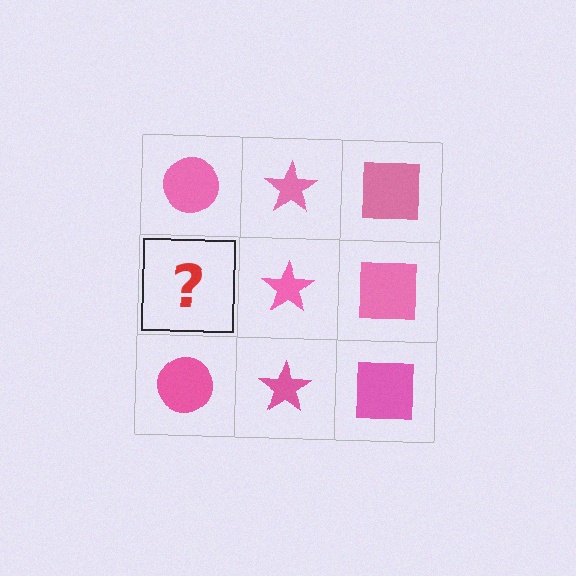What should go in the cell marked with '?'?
The missing cell should contain a pink circle.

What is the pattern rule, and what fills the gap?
The rule is that each column has a consistent shape. The gap should be filled with a pink circle.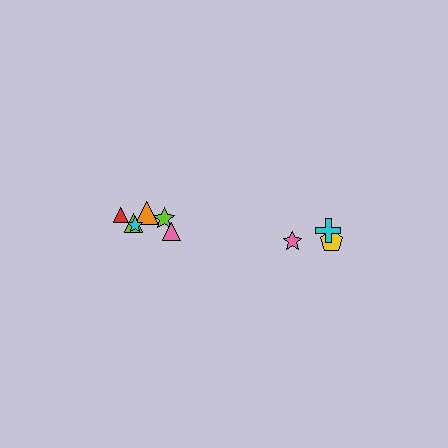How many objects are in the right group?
There are 3 objects.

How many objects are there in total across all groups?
There are 9 objects.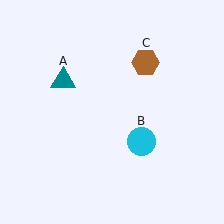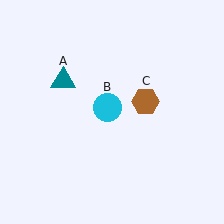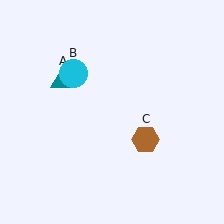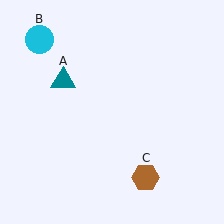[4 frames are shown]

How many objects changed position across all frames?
2 objects changed position: cyan circle (object B), brown hexagon (object C).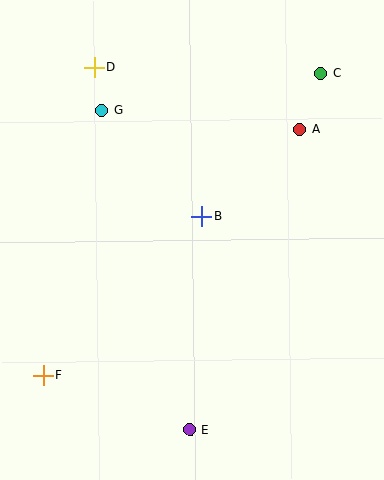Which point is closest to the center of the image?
Point B at (201, 216) is closest to the center.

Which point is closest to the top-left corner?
Point D is closest to the top-left corner.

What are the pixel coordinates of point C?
Point C is at (321, 74).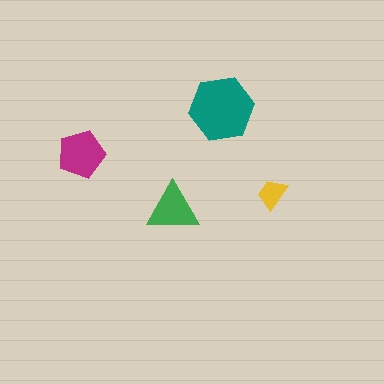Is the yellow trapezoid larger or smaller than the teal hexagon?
Smaller.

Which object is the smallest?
The yellow trapezoid.